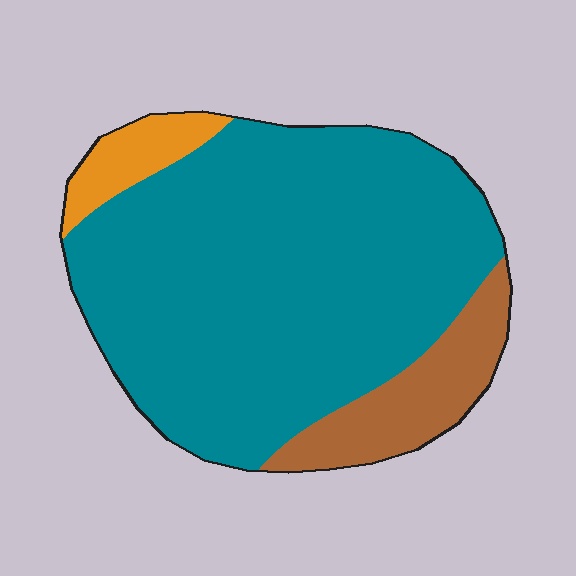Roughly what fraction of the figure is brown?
Brown takes up less than a sixth of the figure.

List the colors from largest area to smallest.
From largest to smallest: teal, brown, orange.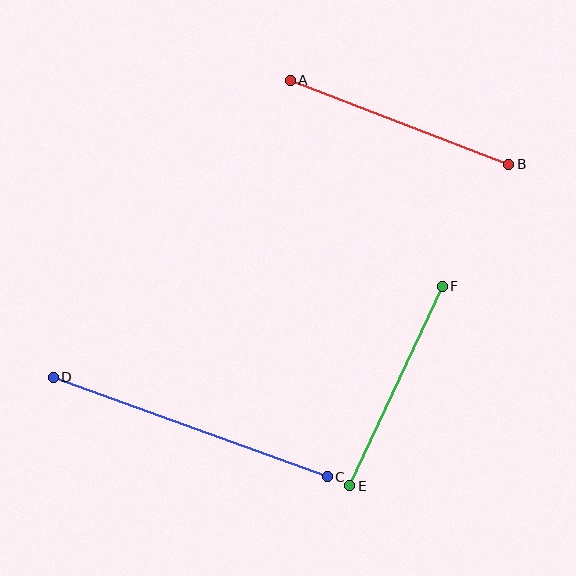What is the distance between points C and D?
The distance is approximately 291 pixels.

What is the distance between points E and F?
The distance is approximately 220 pixels.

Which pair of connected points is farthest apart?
Points C and D are farthest apart.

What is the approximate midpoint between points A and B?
The midpoint is at approximately (400, 122) pixels.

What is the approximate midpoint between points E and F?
The midpoint is at approximately (396, 386) pixels.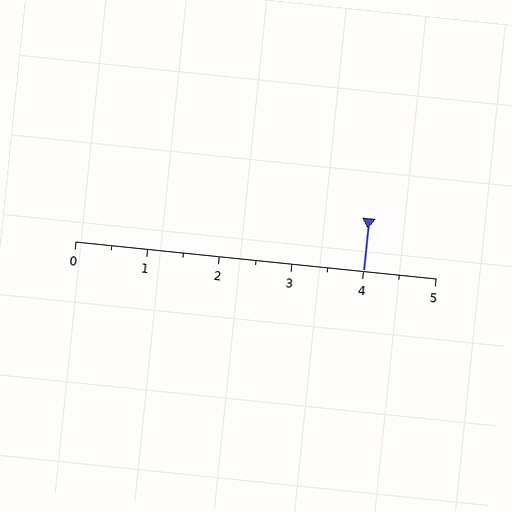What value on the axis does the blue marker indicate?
The marker indicates approximately 4.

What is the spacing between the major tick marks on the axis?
The major ticks are spaced 1 apart.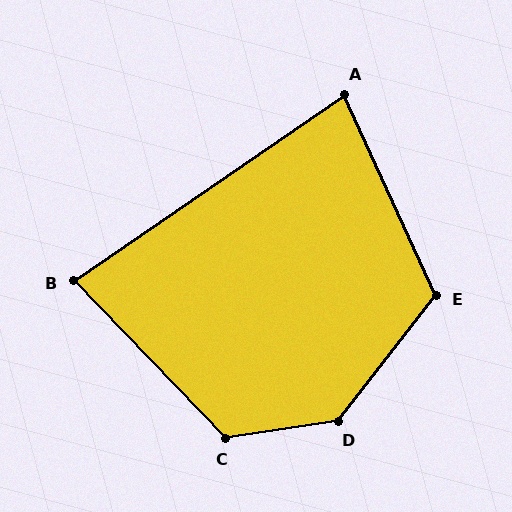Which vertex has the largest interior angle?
D, at approximately 136 degrees.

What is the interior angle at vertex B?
Approximately 80 degrees (acute).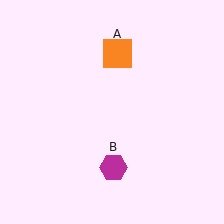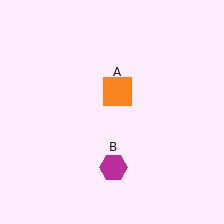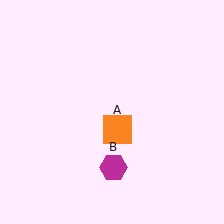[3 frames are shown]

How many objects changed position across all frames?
1 object changed position: orange square (object A).